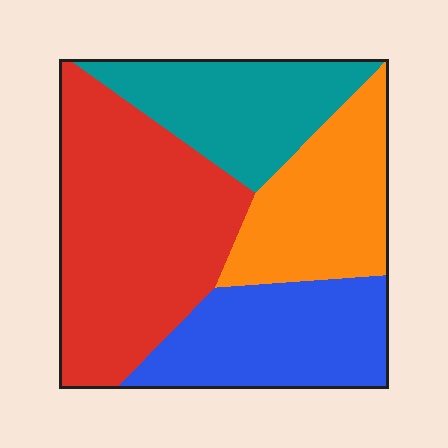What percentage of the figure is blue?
Blue covers 22% of the figure.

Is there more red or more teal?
Red.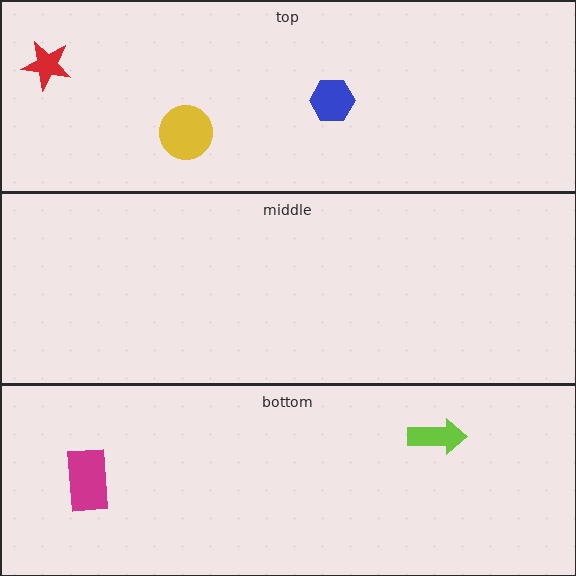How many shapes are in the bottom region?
2.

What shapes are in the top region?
The blue hexagon, the yellow circle, the red star.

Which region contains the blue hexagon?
The top region.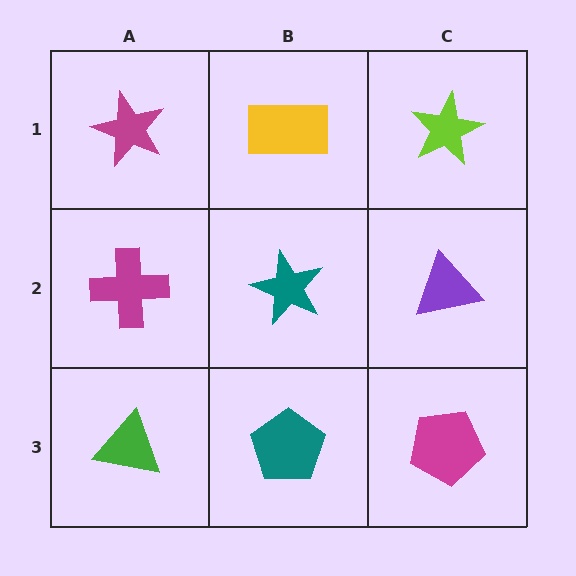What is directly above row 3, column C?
A purple triangle.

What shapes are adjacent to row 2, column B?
A yellow rectangle (row 1, column B), a teal pentagon (row 3, column B), a magenta cross (row 2, column A), a purple triangle (row 2, column C).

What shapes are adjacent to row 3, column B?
A teal star (row 2, column B), a green triangle (row 3, column A), a magenta pentagon (row 3, column C).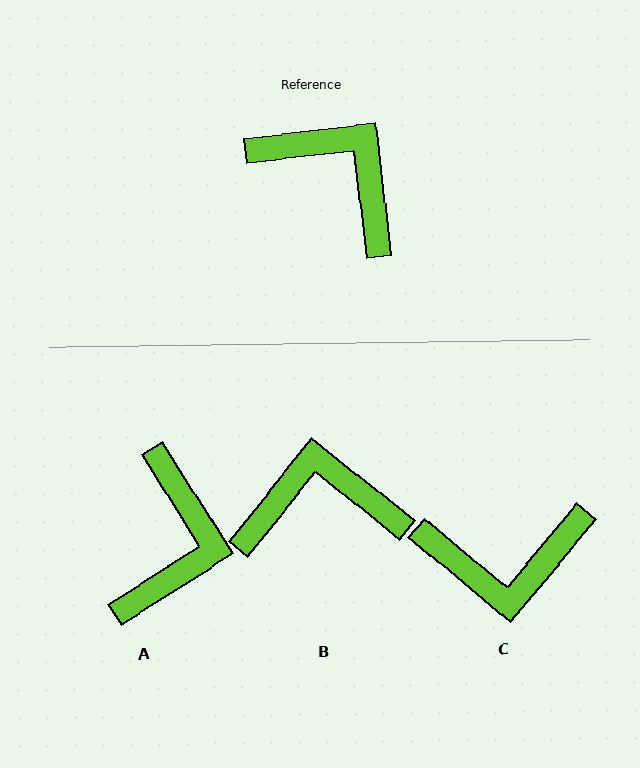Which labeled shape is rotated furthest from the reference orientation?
C, about 136 degrees away.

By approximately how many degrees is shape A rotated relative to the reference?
Approximately 64 degrees clockwise.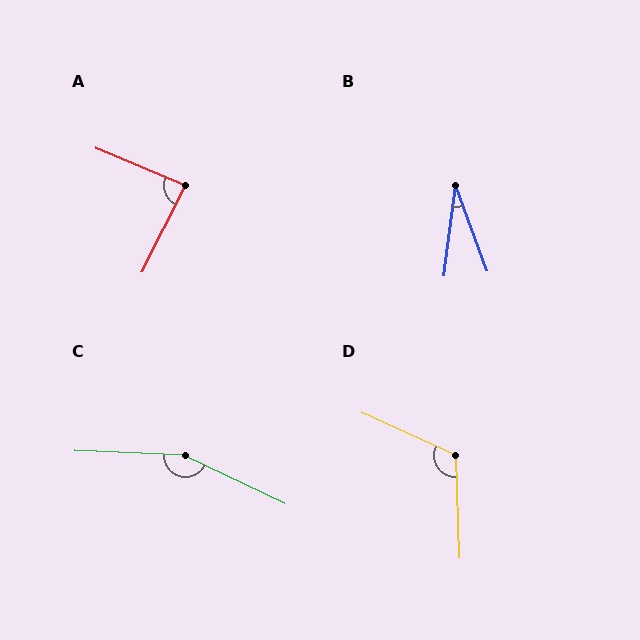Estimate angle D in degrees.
Approximately 117 degrees.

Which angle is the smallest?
B, at approximately 28 degrees.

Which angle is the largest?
C, at approximately 157 degrees.